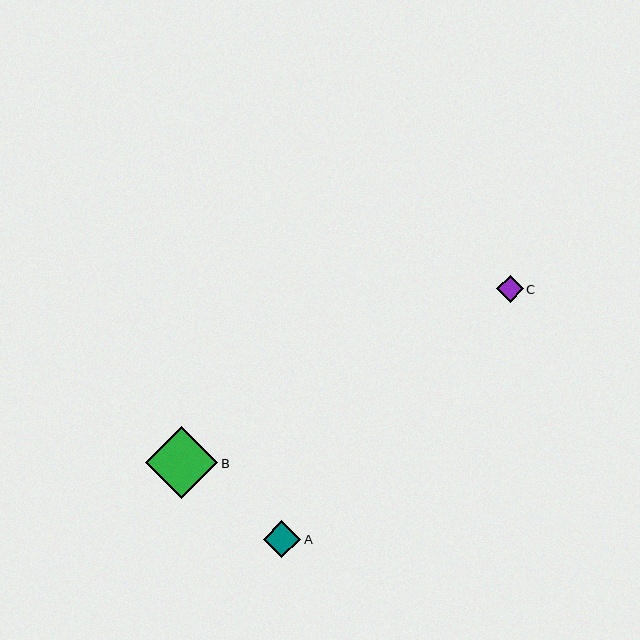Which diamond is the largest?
Diamond B is the largest with a size of approximately 72 pixels.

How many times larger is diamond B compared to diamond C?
Diamond B is approximately 2.7 times the size of diamond C.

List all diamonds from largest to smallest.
From largest to smallest: B, A, C.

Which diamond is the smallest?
Diamond C is the smallest with a size of approximately 27 pixels.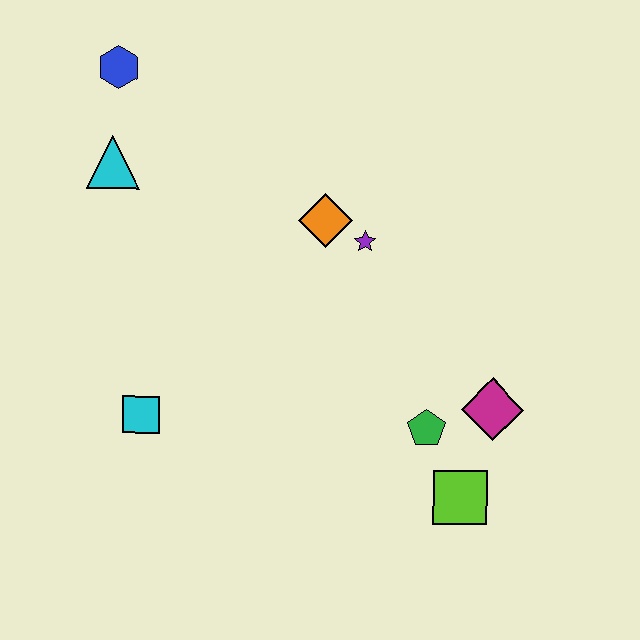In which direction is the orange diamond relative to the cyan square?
The orange diamond is above the cyan square.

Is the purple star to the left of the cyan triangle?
No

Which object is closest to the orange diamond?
The purple star is closest to the orange diamond.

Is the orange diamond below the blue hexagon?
Yes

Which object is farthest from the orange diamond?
The lime square is farthest from the orange diamond.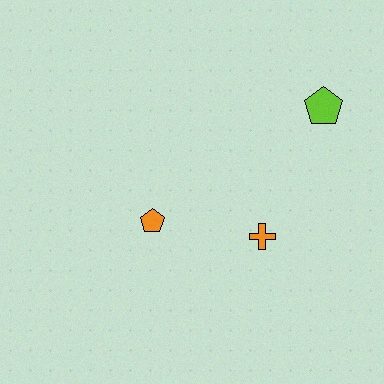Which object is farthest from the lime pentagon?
The orange pentagon is farthest from the lime pentagon.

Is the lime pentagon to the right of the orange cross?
Yes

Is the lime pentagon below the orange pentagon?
No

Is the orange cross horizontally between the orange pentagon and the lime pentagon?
Yes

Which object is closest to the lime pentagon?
The orange cross is closest to the lime pentagon.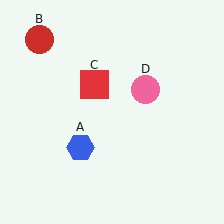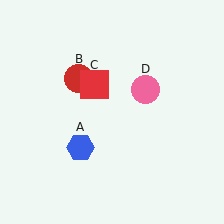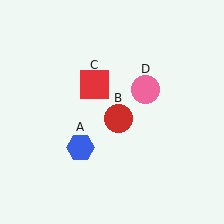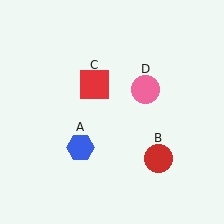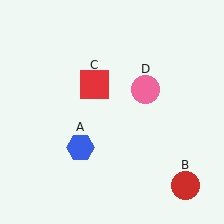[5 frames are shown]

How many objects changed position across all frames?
1 object changed position: red circle (object B).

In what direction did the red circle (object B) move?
The red circle (object B) moved down and to the right.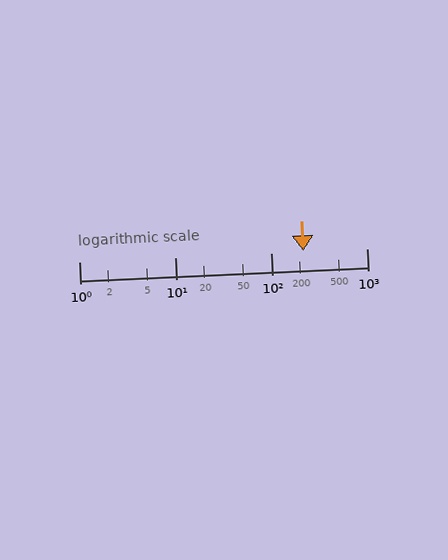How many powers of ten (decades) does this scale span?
The scale spans 3 decades, from 1 to 1000.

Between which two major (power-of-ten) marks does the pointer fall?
The pointer is between 100 and 1000.